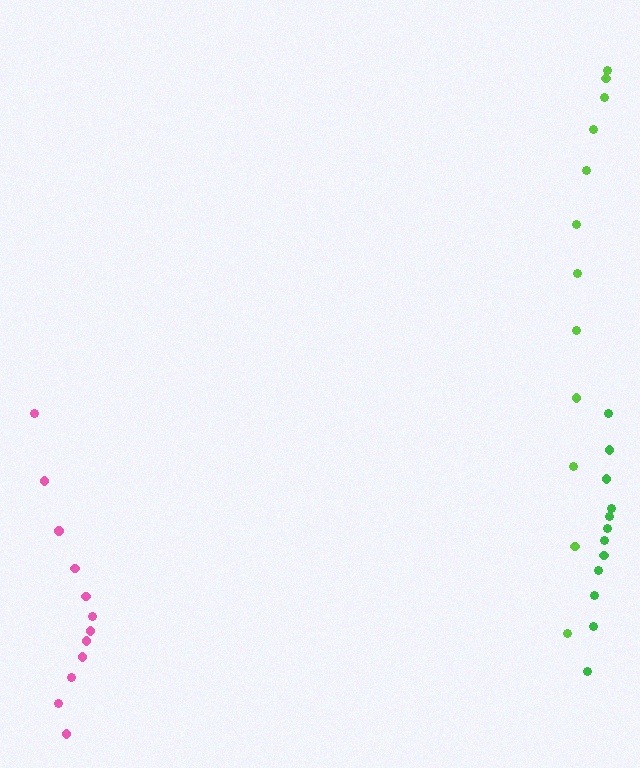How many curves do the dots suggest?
There are 3 distinct paths.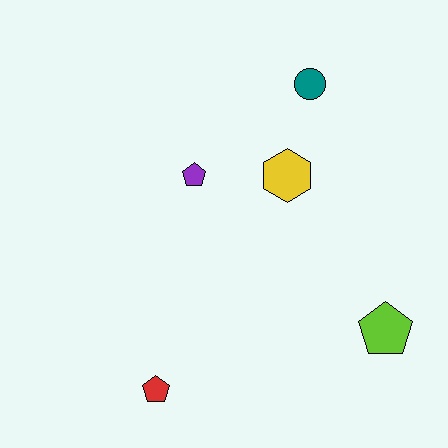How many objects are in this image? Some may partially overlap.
There are 5 objects.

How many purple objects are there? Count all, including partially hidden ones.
There is 1 purple object.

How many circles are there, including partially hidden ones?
There is 1 circle.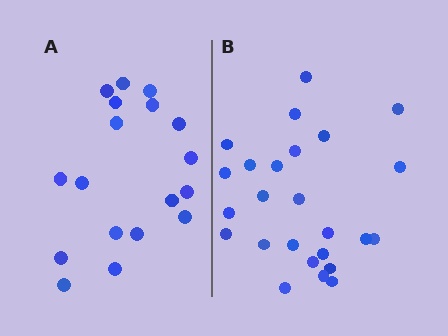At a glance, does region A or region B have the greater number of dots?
Region B (the right region) has more dots.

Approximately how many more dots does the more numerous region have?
Region B has roughly 8 or so more dots than region A.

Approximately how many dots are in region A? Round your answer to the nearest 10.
About 20 dots. (The exact count is 18, which rounds to 20.)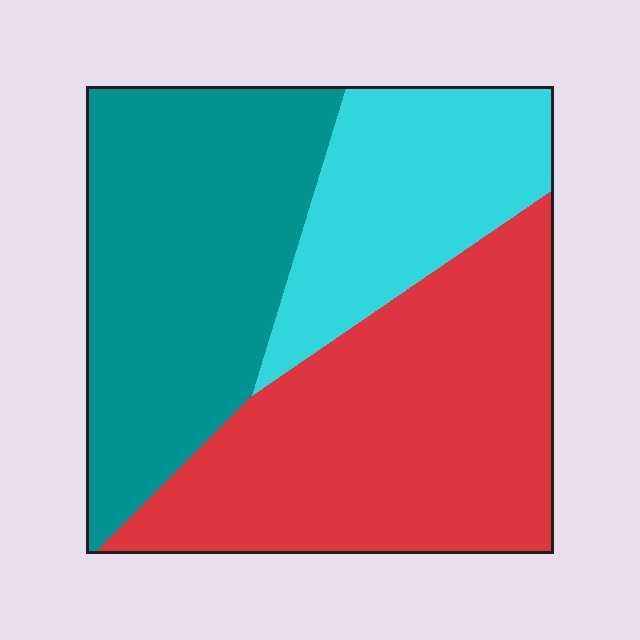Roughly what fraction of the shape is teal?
Teal covers roughly 35% of the shape.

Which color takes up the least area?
Cyan, at roughly 20%.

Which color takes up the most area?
Red, at roughly 40%.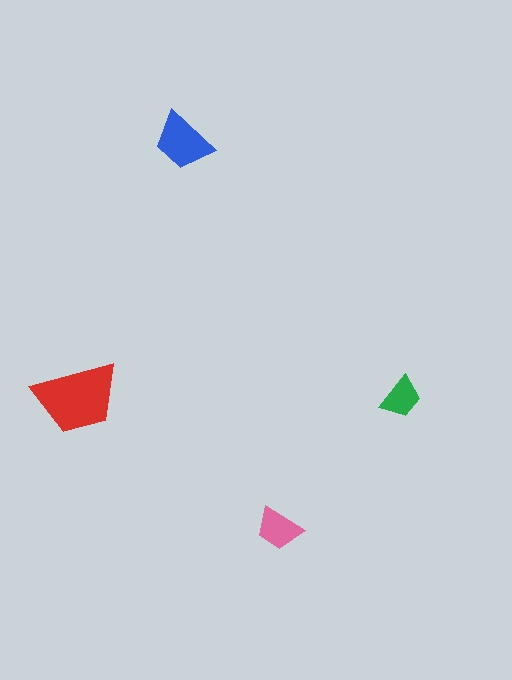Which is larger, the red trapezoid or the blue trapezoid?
The red one.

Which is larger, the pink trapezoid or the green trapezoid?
The pink one.